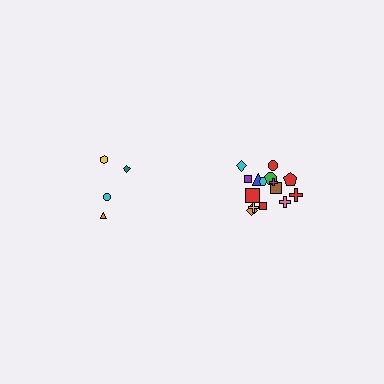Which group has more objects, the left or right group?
The right group.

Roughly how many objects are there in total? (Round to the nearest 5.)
Roughly 20 objects in total.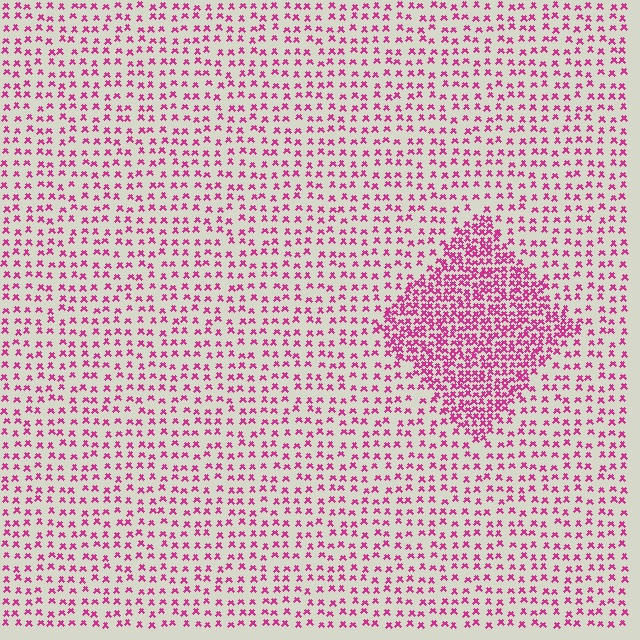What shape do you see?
I see a diamond.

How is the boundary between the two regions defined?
The boundary is defined by a change in element density (approximately 2.3x ratio). All elements are the same color, size, and shape.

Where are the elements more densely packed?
The elements are more densely packed inside the diamond boundary.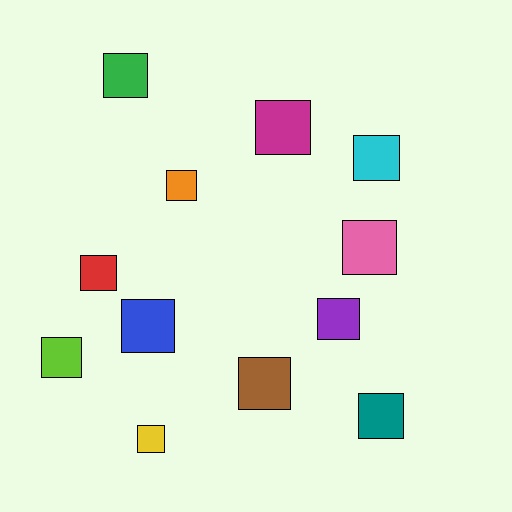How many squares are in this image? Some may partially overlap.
There are 12 squares.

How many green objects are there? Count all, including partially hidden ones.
There is 1 green object.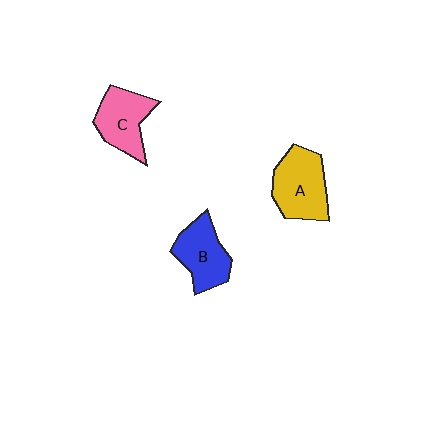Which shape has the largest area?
Shape A (yellow).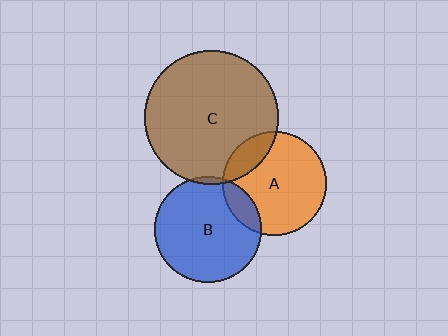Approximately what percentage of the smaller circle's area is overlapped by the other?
Approximately 5%.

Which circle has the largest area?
Circle C (brown).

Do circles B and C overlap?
Yes.